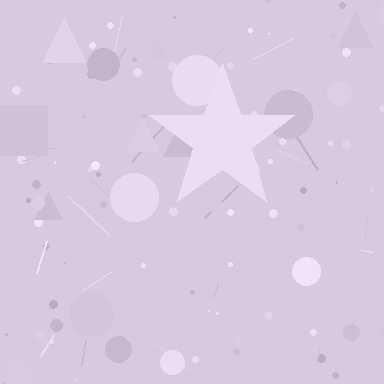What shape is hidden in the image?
A star is hidden in the image.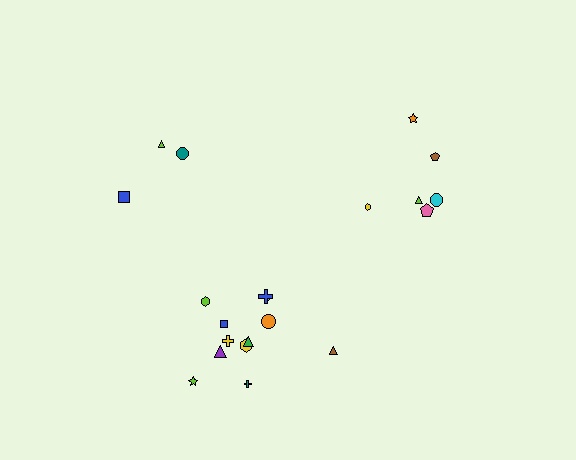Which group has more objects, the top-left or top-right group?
The top-right group.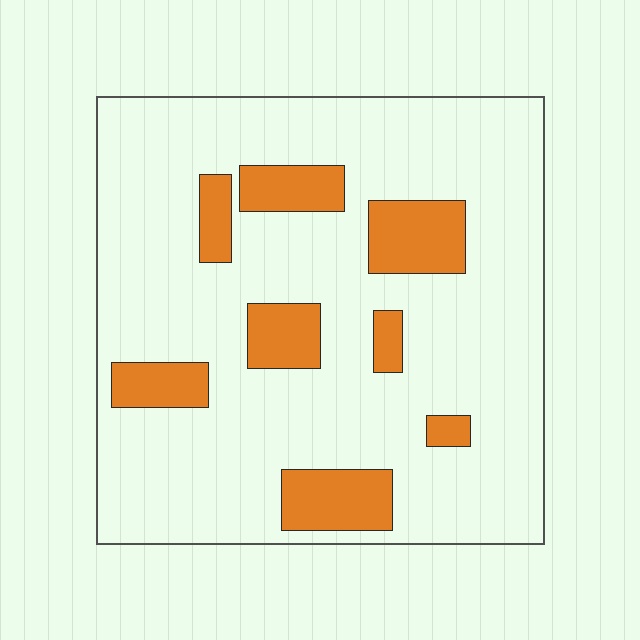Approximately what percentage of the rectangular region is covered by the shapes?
Approximately 15%.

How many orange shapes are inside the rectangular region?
8.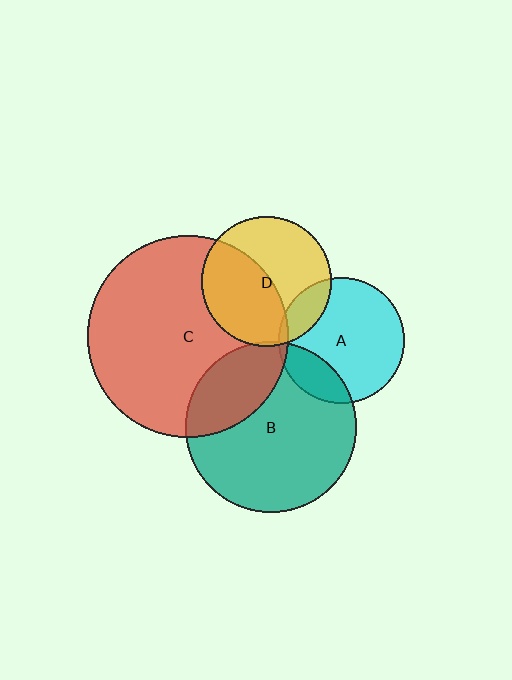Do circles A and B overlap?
Yes.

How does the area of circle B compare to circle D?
Approximately 1.7 times.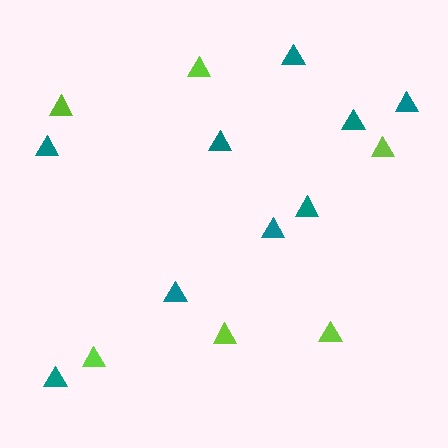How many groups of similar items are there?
There are 2 groups: one group of lime triangles (6) and one group of teal triangles (9).